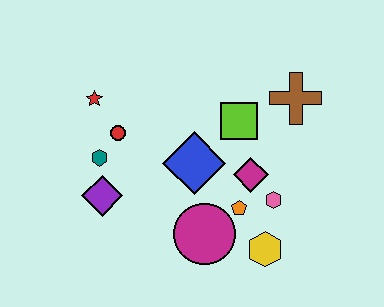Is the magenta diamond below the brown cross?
Yes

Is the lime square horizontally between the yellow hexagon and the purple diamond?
Yes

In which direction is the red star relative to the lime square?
The red star is to the left of the lime square.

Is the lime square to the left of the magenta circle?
No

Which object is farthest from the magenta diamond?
The red star is farthest from the magenta diamond.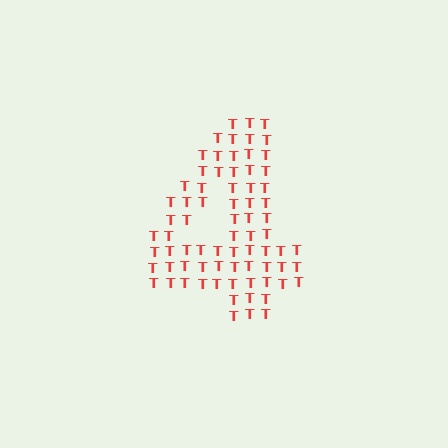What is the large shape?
The large shape is the digit 4.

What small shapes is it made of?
It is made of small letter T's.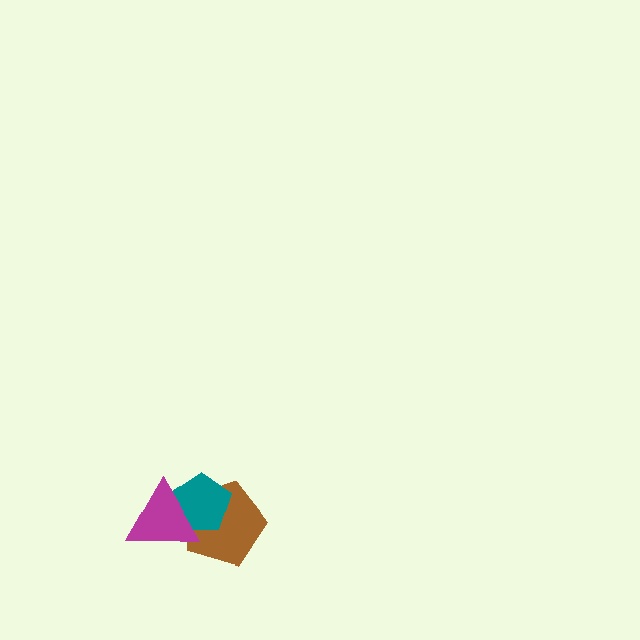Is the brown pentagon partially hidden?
Yes, it is partially covered by another shape.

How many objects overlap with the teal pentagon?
2 objects overlap with the teal pentagon.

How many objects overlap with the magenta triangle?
2 objects overlap with the magenta triangle.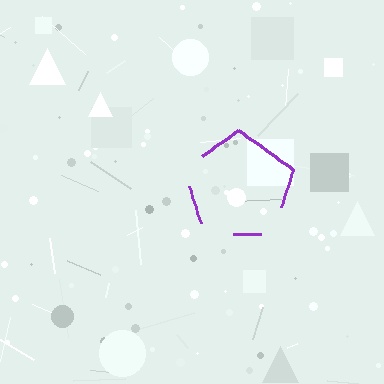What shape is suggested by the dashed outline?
The dashed outline suggests a pentagon.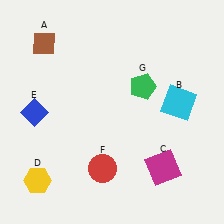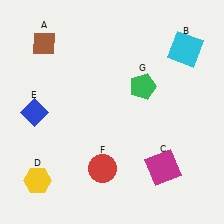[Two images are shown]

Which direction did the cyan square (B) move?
The cyan square (B) moved up.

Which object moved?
The cyan square (B) moved up.